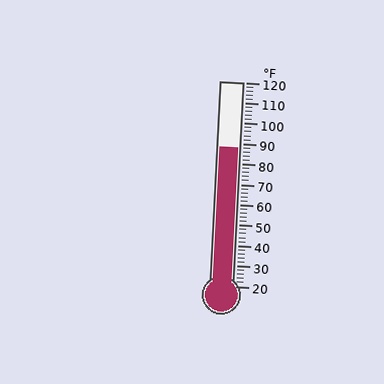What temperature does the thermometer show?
The thermometer shows approximately 88°F.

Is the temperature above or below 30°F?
The temperature is above 30°F.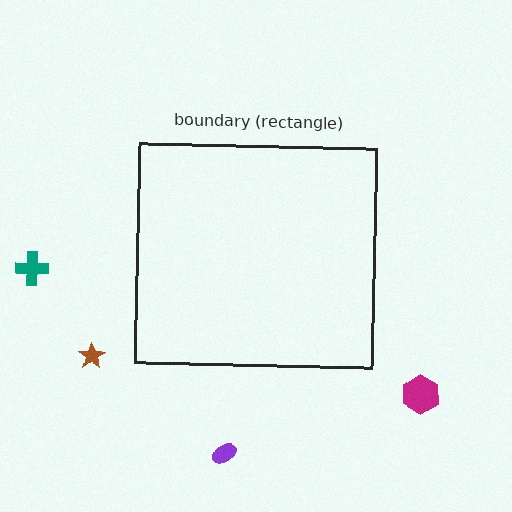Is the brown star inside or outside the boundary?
Outside.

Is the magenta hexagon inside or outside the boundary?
Outside.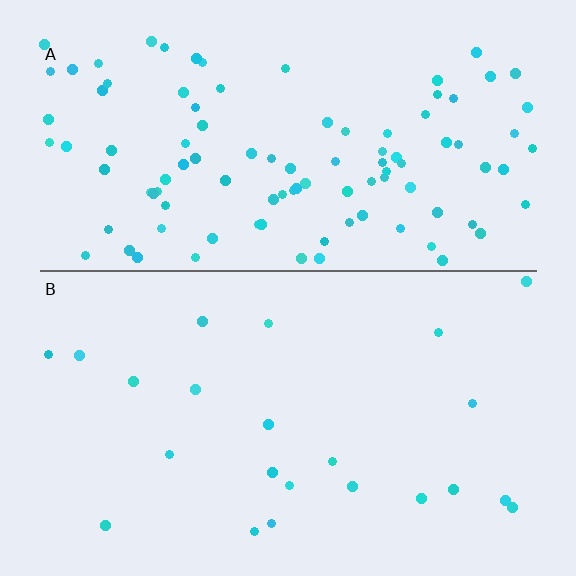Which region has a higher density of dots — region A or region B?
A (the top).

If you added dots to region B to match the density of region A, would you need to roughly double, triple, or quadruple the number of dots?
Approximately quadruple.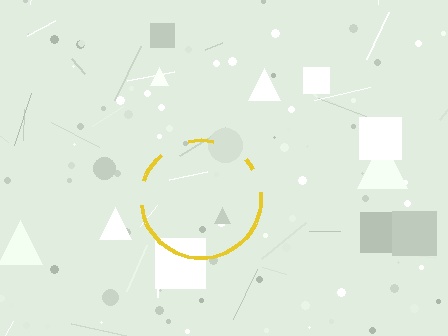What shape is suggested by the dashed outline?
The dashed outline suggests a circle.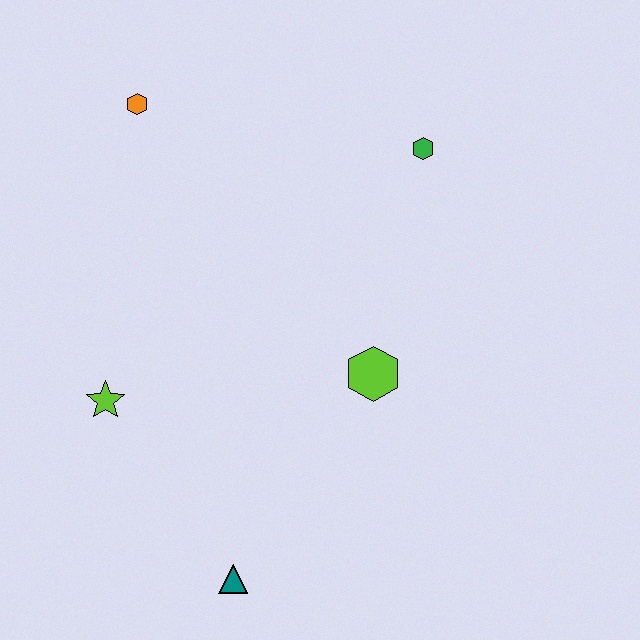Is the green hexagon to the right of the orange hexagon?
Yes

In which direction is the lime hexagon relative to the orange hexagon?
The lime hexagon is below the orange hexagon.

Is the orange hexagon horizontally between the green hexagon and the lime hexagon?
No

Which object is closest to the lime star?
The teal triangle is closest to the lime star.